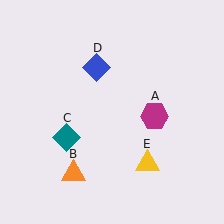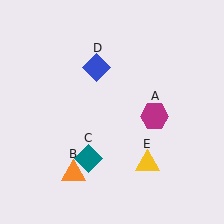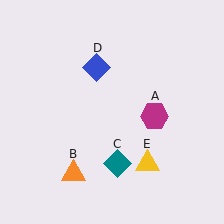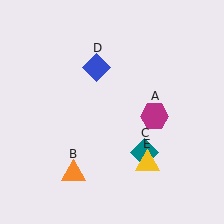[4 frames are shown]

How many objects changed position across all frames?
1 object changed position: teal diamond (object C).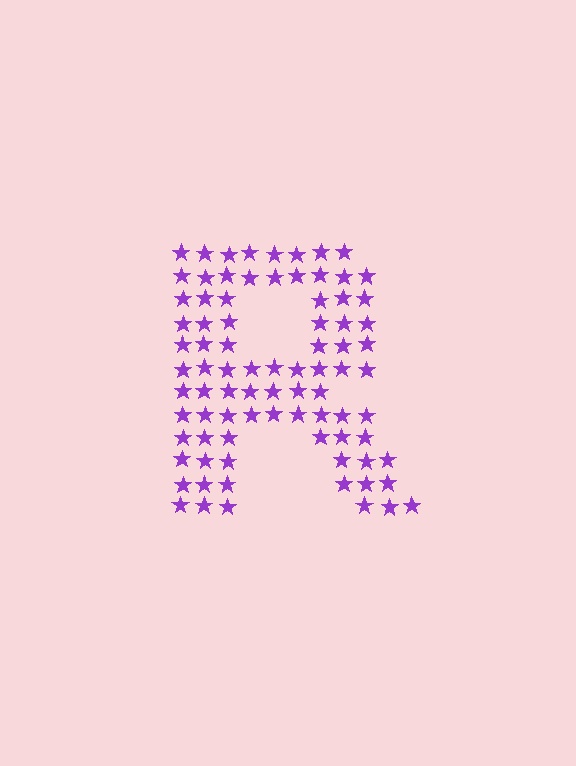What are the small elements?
The small elements are stars.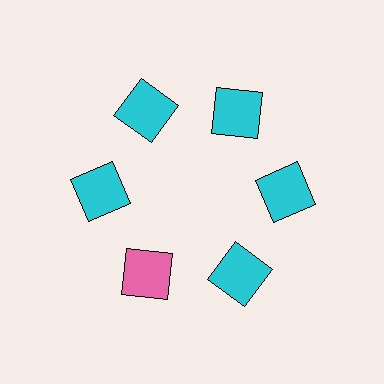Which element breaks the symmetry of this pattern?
The pink square at roughly the 7 o'clock position breaks the symmetry. All other shapes are cyan squares.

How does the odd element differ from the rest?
It has a different color: pink instead of cyan.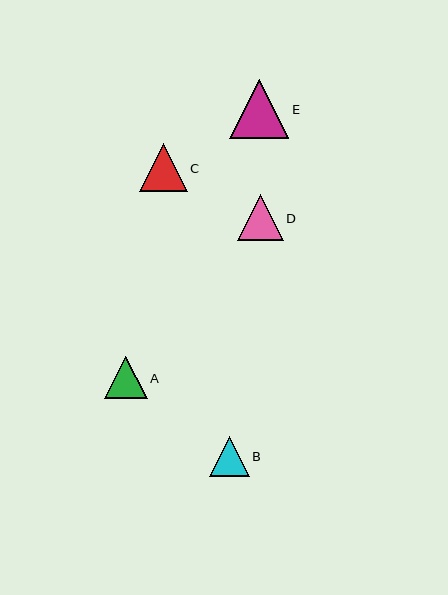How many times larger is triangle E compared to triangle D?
Triangle E is approximately 1.3 times the size of triangle D.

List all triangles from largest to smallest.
From largest to smallest: E, C, D, A, B.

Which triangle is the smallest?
Triangle B is the smallest with a size of approximately 40 pixels.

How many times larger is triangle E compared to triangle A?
Triangle E is approximately 1.4 times the size of triangle A.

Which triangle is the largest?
Triangle E is the largest with a size of approximately 59 pixels.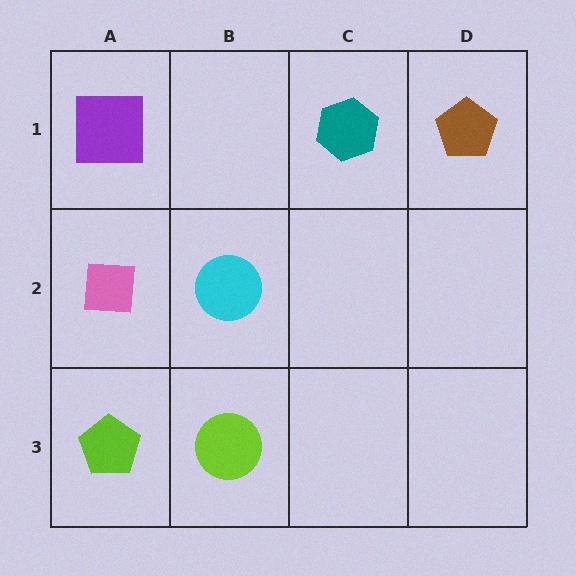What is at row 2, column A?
A pink square.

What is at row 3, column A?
A lime pentagon.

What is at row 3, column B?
A lime circle.